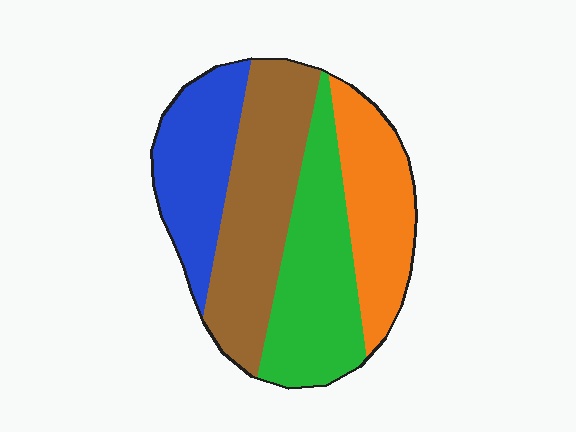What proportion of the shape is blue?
Blue takes up between a sixth and a third of the shape.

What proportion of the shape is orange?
Orange takes up between a sixth and a third of the shape.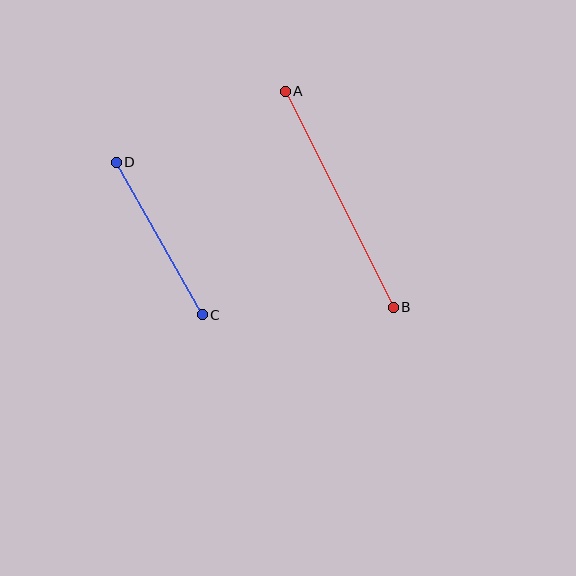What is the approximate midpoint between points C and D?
The midpoint is at approximately (159, 239) pixels.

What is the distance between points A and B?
The distance is approximately 242 pixels.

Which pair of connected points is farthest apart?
Points A and B are farthest apart.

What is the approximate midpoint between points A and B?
The midpoint is at approximately (339, 199) pixels.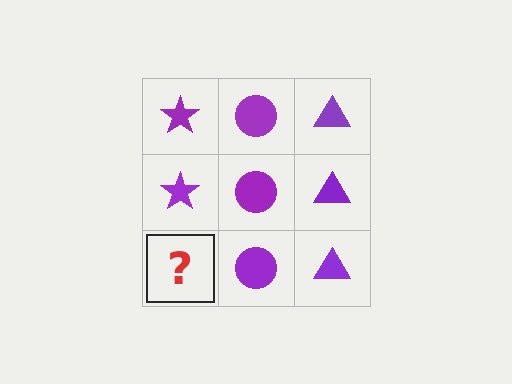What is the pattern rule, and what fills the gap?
The rule is that each column has a consistent shape. The gap should be filled with a purple star.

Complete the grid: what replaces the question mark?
The question mark should be replaced with a purple star.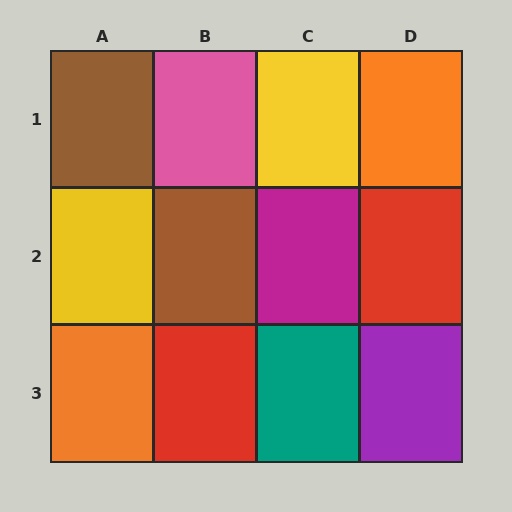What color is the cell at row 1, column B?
Pink.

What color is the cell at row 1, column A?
Brown.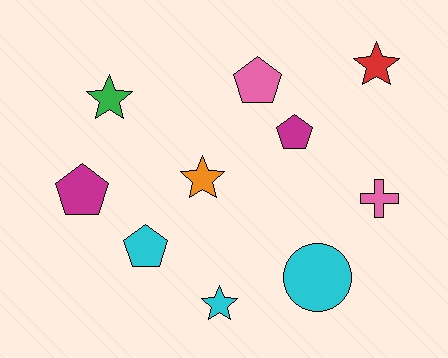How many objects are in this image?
There are 10 objects.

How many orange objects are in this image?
There is 1 orange object.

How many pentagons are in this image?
There are 4 pentagons.